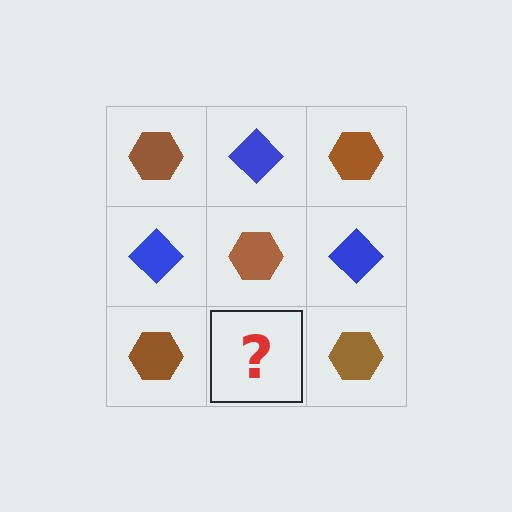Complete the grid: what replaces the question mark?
The question mark should be replaced with a blue diamond.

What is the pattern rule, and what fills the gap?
The rule is that it alternates brown hexagon and blue diamond in a checkerboard pattern. The gap should be filled with a blue diamond.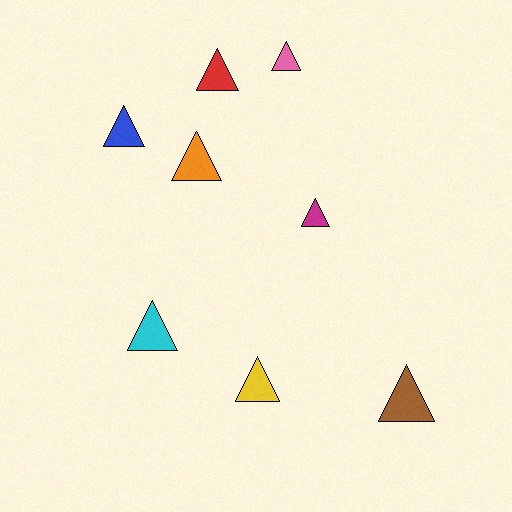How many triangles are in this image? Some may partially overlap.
There are 8 triangles.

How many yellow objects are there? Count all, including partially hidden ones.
There is 1 yellow object.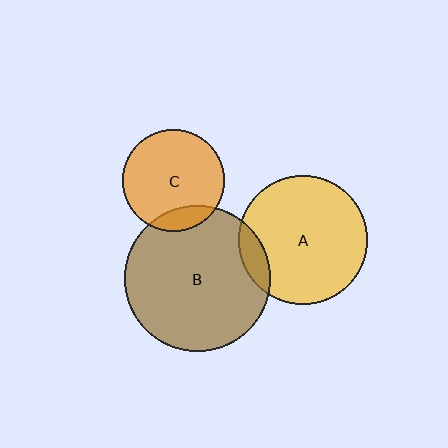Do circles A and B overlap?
Yes.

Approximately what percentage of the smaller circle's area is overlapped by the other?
Approximately 10%.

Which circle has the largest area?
Circle B (brown).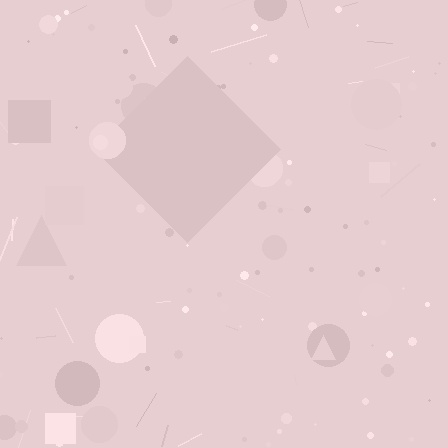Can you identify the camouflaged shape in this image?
The camouflaged shape is a diamond.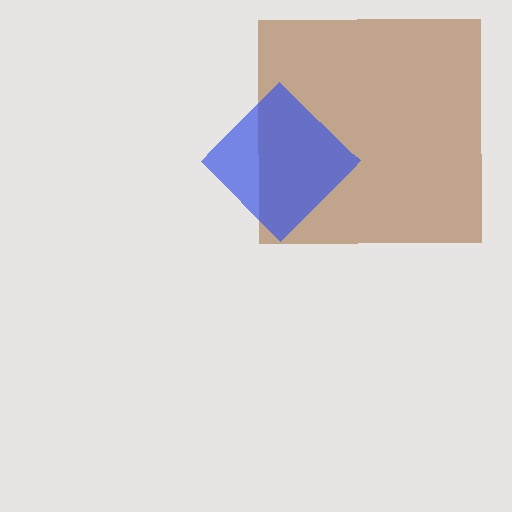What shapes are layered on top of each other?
The layered shapes are: a brown square, a blue diamond.